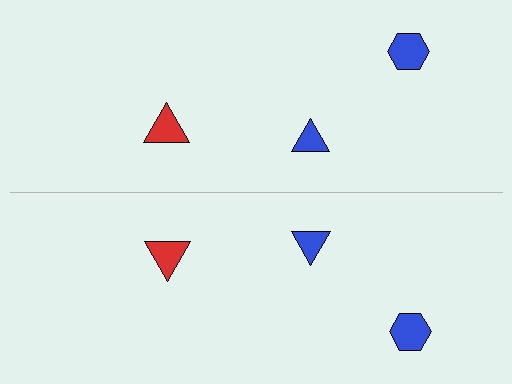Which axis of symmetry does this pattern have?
The pattern has a horizontal axis of symmetry running through the center of the image.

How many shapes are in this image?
There are 6 shapes in this image.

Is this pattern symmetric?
Yes, this pattern has bilateral (reflection) symmetry.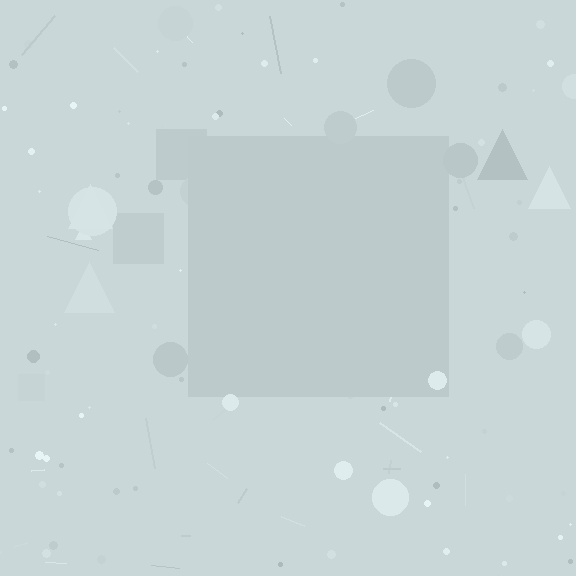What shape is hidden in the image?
A square is hidden in the image.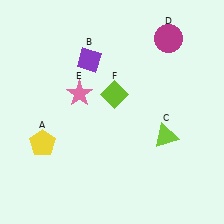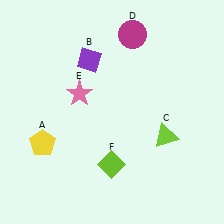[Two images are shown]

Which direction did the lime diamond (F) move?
The lime diamond (F) moved down.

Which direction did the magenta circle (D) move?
The magenta circle (D) moved left.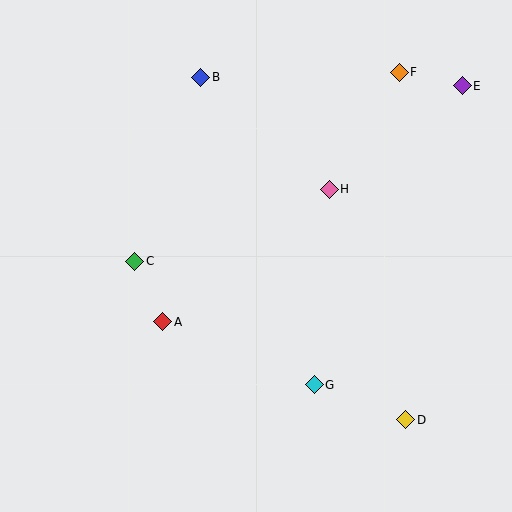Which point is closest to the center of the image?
Point H at (329, 189) is closest to the center.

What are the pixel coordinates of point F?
Point F is at (399, 72).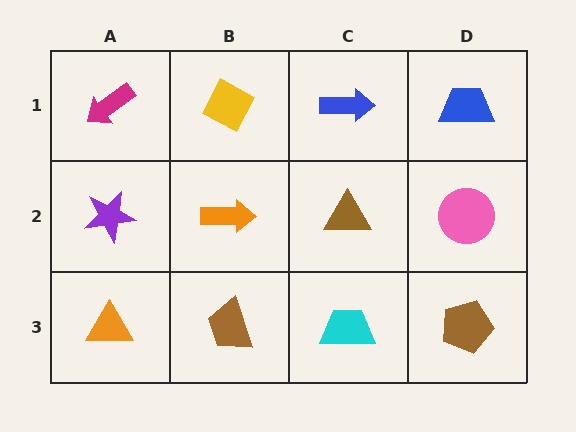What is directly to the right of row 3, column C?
A brown pentagon.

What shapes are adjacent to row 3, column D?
A pink circle (row 2, column D), a cyan trapezoid (row 3, column C).